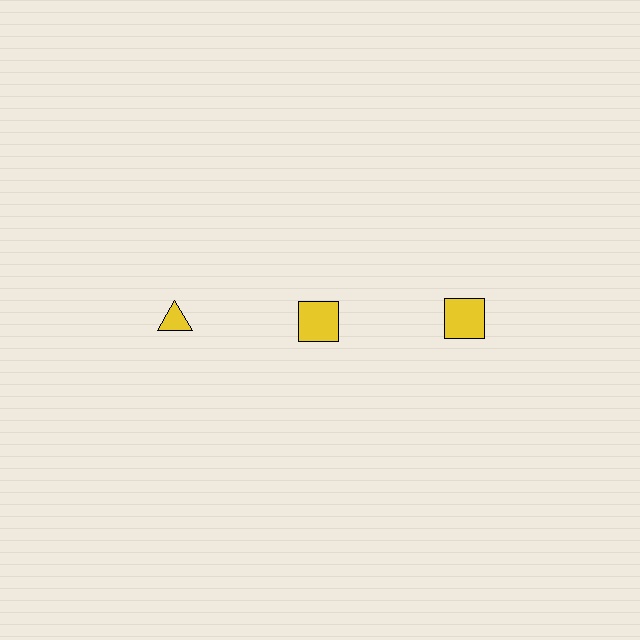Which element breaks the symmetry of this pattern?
The yellow triangle in the top row, leftmost column breaks the symmetry. All other shapes are yellow squares.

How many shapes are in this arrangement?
There are 3 shapes arranged in a grid pattern.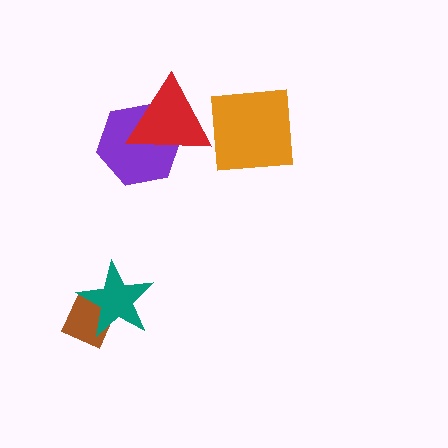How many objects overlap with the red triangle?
1 object overlaps with the red triangle.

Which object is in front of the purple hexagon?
The red triangle is in front of the purple hexagon.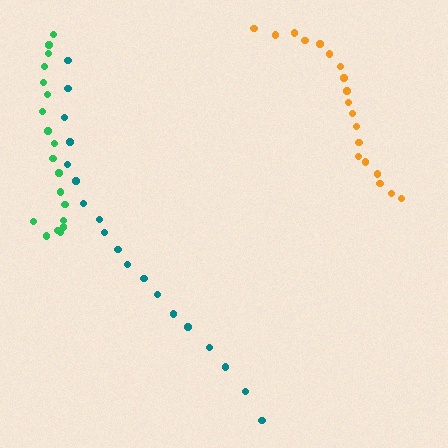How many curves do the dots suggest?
There are 3 distinct paths.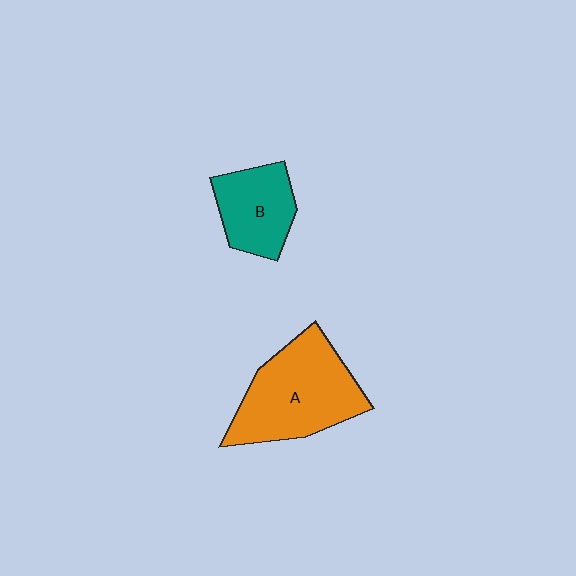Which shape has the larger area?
Shape A (orange).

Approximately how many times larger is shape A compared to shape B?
Approximately 1.7 times.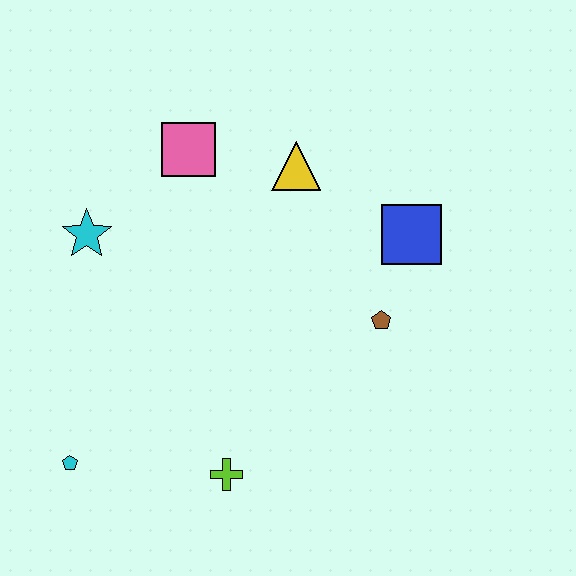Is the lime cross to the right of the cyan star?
Yes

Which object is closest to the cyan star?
The pink square is closest to the cyan star.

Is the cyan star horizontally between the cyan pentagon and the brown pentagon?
Yes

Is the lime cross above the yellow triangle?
No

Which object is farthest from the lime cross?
The pink square is farthest from the lime cross.